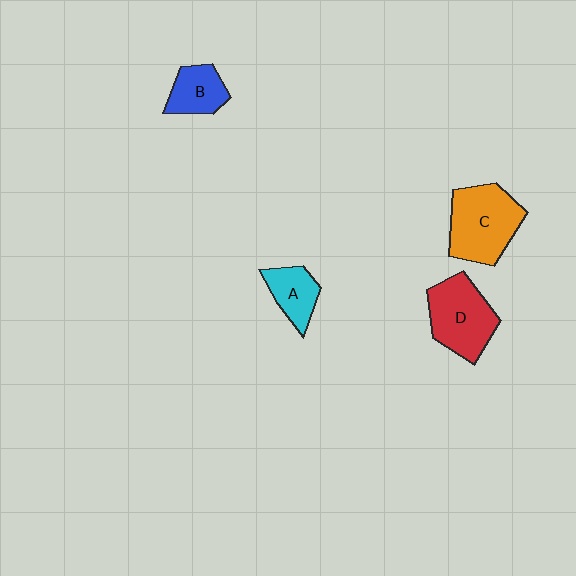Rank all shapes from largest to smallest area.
From largest to smallest: C (orange), D (red), B (blue), A (cyan).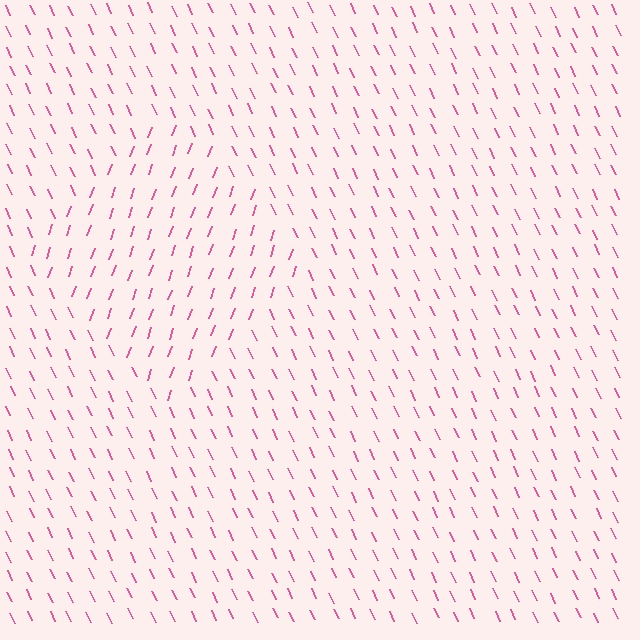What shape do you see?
I see a diamond.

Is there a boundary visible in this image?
Yes, there is a texture boundary formed by a change in line orientation.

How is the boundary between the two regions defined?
The boundary is defined purely by a change in line orientation (approximately 45 degrees difference). All lines are the same color and thickness.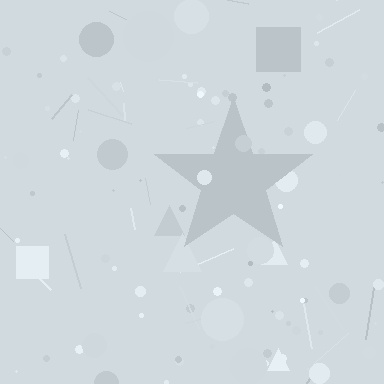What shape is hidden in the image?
A star is hidden in the image.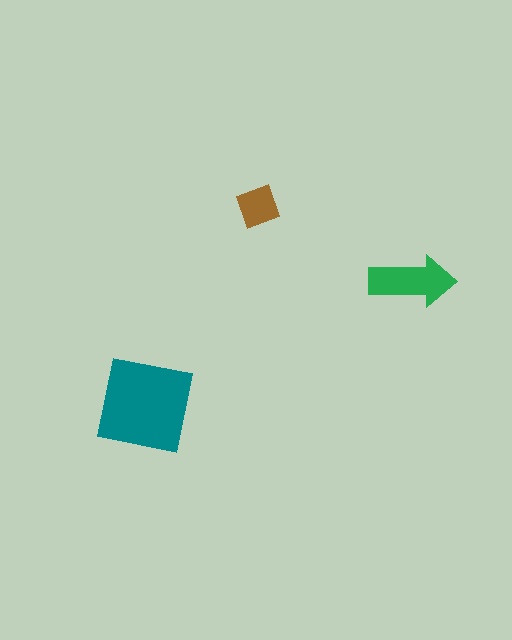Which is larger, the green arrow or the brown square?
The green arrow.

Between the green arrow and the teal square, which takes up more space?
The teal square.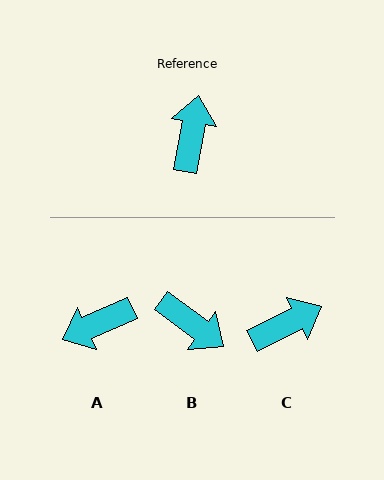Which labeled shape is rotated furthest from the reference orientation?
A, about 125 degrees away.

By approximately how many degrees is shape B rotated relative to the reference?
Approximately 116 degrees clockwise.